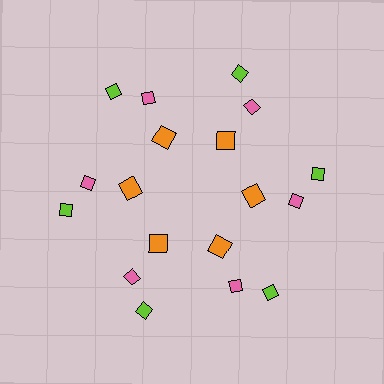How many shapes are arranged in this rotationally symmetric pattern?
There are 18 shapes, arranged in 6 groups of 3.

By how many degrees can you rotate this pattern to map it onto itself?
The pattern maps onto itself every 60 degrees of rotation.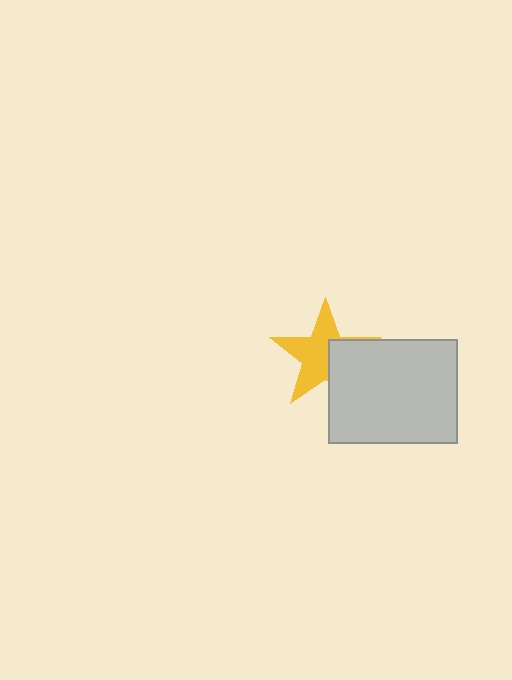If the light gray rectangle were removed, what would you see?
You would see the complete yellow star.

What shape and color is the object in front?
The object in front is a light gray rectangle.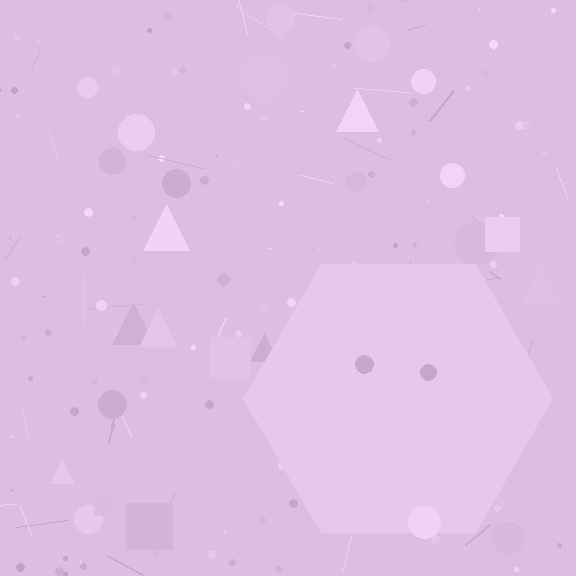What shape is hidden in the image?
A hexagon is hidden in the image.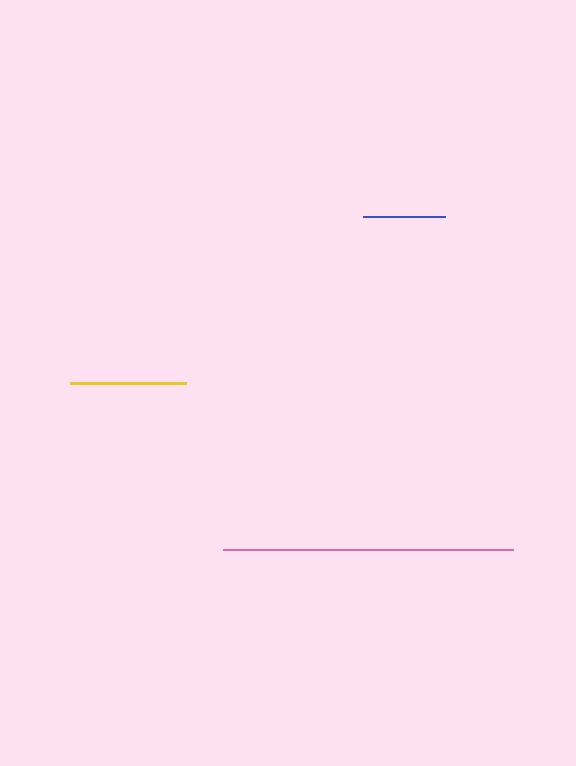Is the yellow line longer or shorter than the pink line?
The pink line is longer than the yellow line.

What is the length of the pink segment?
The pink segment is approximately 290 pixels long.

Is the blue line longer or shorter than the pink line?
The pink line is longer than the blue line.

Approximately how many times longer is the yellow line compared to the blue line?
The yellow line is approximately 1.4 times the length of the blue line.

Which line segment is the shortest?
The blue line is the shortest at approximately 82 pixels.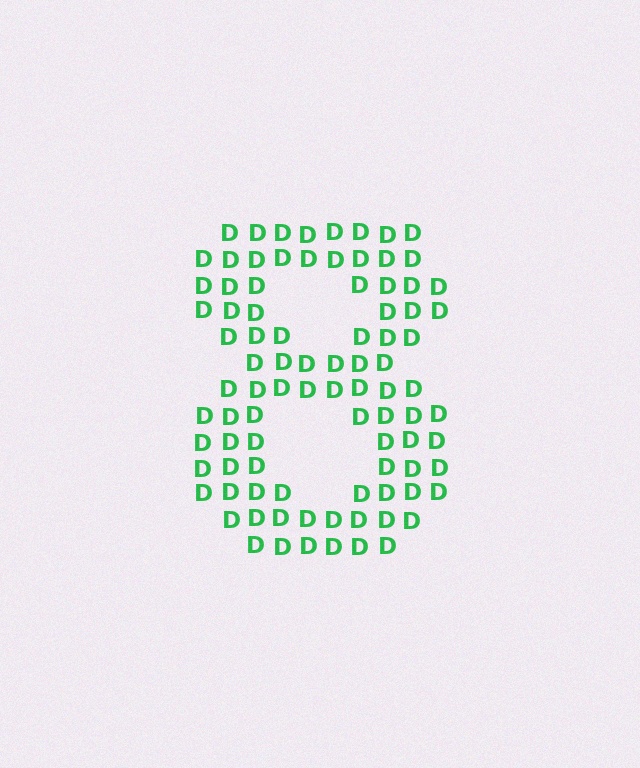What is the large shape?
The large shape is the digit 8.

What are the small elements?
The small elements are letter D's.